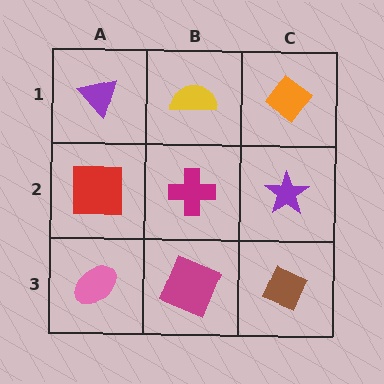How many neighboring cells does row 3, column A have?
2.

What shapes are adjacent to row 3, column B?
A magenta cross (row 2, column B), a pink ellipse (row 3, column A), a brown diamond (row 3, column C).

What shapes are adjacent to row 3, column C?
A purple star (row 2, column C), a magenta square (row 3, column B).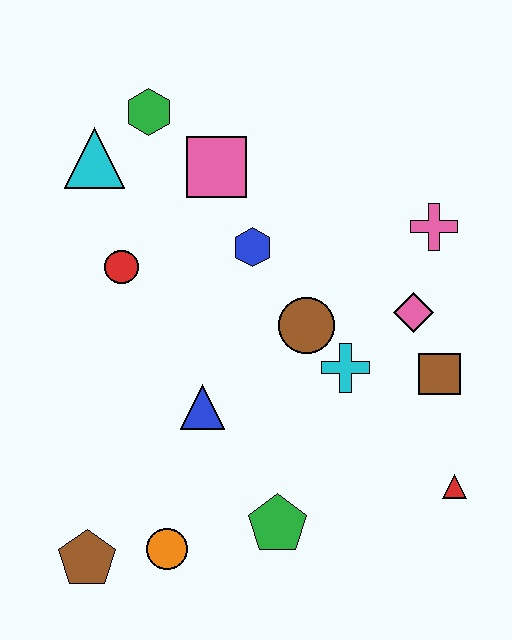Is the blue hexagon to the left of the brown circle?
Yes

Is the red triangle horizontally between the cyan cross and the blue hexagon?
No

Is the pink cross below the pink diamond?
No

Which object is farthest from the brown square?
The cyan triangle is farthest from the brown square.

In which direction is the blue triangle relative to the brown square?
The blue triangle is to the left of the brown square.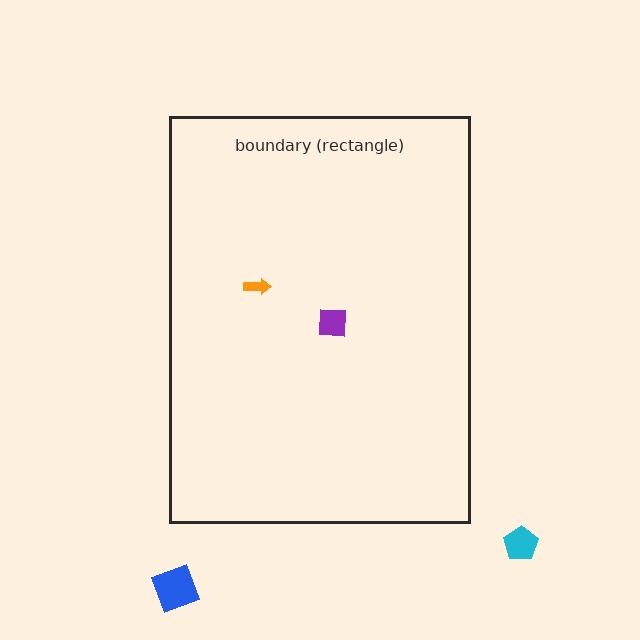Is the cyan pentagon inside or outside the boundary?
Outside.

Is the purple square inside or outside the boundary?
Inside.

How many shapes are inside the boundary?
2 inside, 2 outside.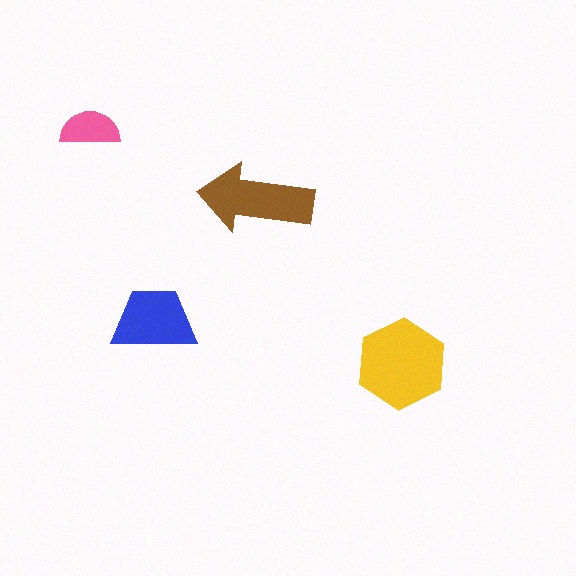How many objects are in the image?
There are 4 objects in the image.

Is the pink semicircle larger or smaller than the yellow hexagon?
Smaller.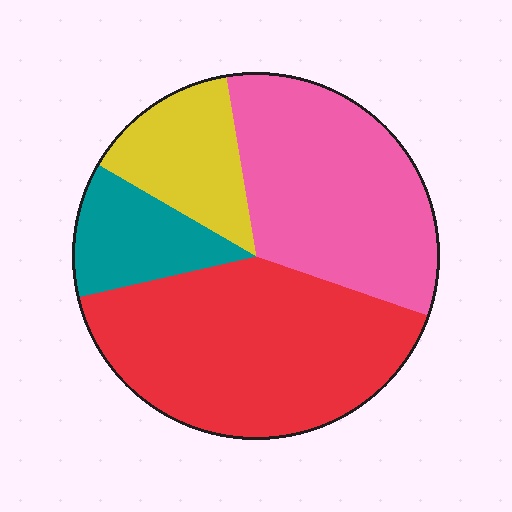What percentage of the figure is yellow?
Yellow covers roughly 15% of the figure.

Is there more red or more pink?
Red.